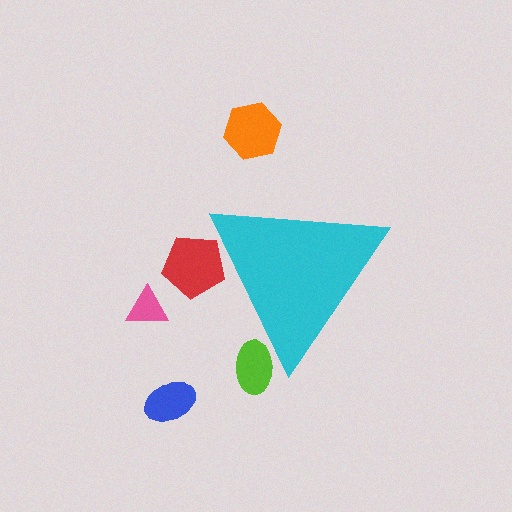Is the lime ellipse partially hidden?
Yes, the lime ellipse is partially hidden behind the cyan triangle.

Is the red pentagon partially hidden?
Yes, the red pentagon is partially hidden behind the cyan triangle.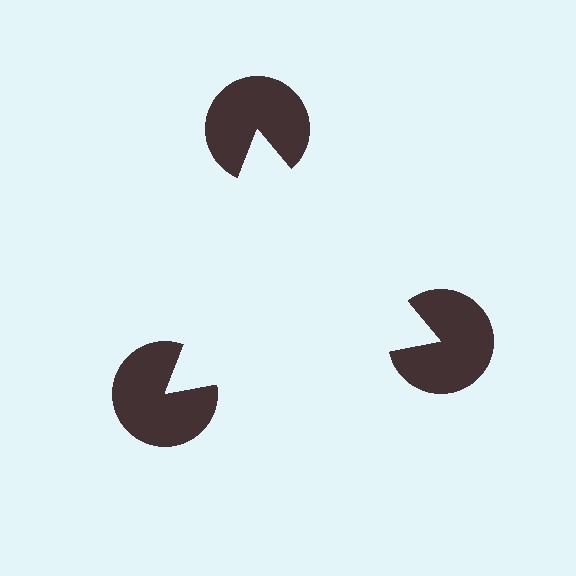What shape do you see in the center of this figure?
An illusory triangle — its edges are inferred from the aligned wedge cuts in the pac-man discs, not physically drawn.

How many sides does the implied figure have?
3 sides.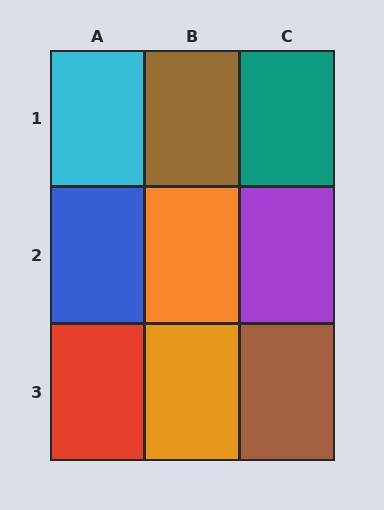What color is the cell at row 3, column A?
Red.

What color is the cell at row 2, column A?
Blue.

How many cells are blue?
1 cell is blue.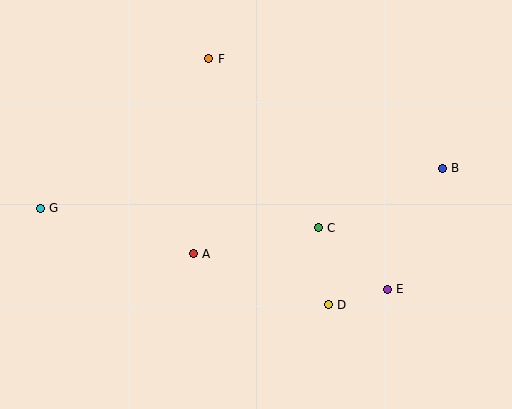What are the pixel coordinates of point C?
Point C is at (318, 228).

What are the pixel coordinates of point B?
Point B is at (442, 168).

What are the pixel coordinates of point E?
Point E is at (387, 289).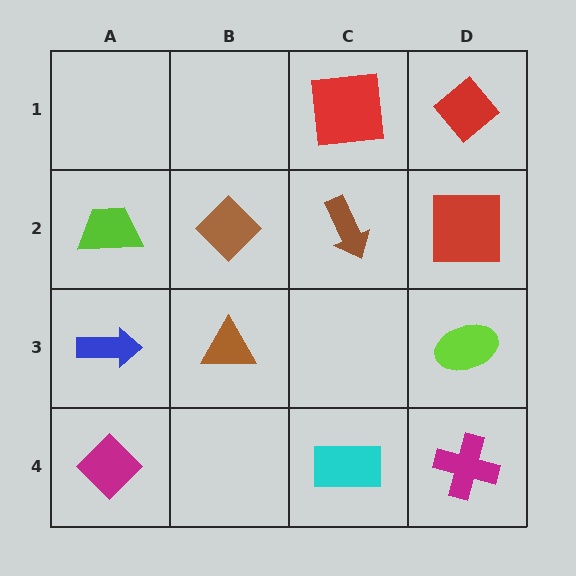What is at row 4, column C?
A cyan rectangle.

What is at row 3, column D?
A lime ellipse.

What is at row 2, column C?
A brown arrow.